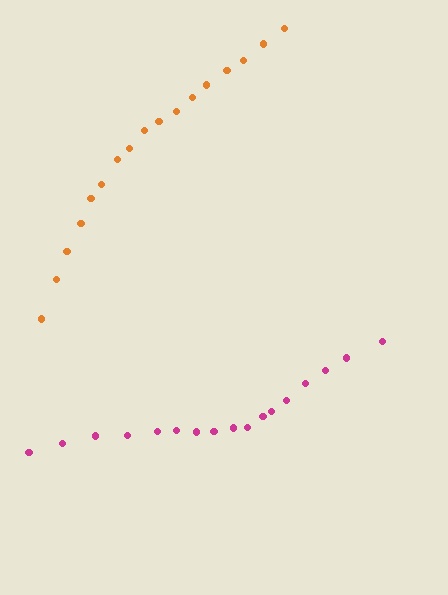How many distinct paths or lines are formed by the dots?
There are 2 distinct paths.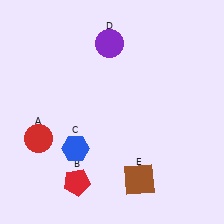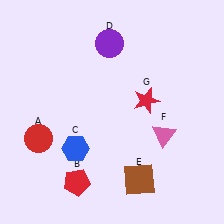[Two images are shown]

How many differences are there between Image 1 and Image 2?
There are 2 differences between the two images.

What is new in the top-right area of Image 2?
A red star (G) was added in the top-right area of Image 2.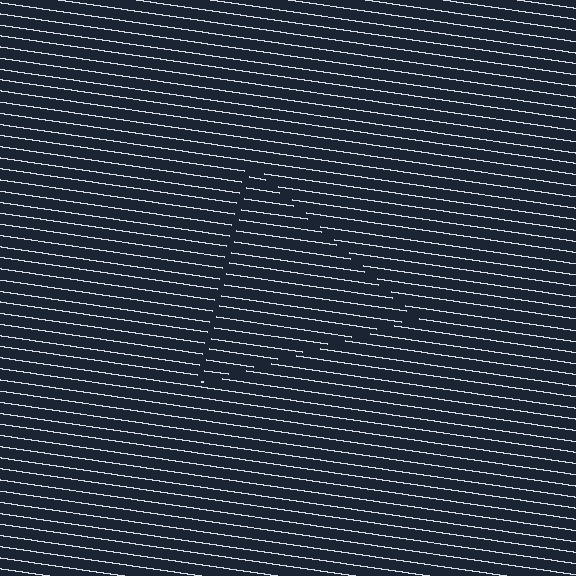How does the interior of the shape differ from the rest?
The interior of the shape contains the same grating, shifted by half a period — the contour is defined by the phase discontinuity where line-ends from the inner and outer gratings abut.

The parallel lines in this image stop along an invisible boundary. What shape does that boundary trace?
An illusory triangle. The interior of the shape contains the same grating, shifted by half a period — the contour is defined by the phase discontinuity where line-ends from the inner and outer gratings abut.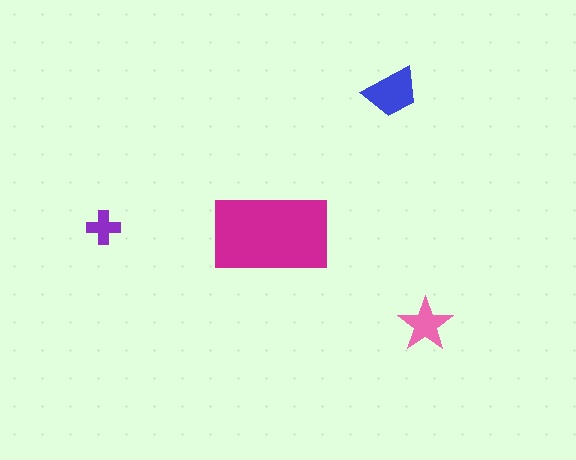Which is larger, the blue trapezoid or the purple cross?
The blue trapezoid.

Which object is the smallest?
The purple cross.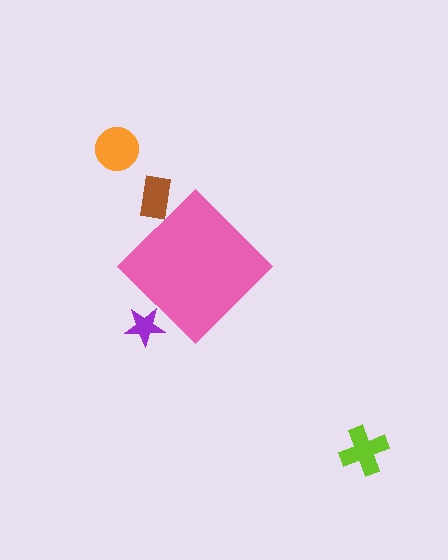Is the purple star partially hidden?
Yes, the purple star is partially hidden behind the pink diamond.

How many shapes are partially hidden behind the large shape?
2 shapes are partially hidden.